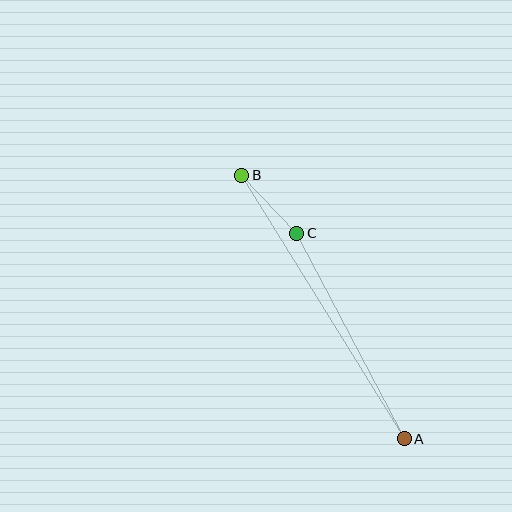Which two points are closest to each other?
Points B and C are closest to each other.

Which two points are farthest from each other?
Points A and B are farthest from each other.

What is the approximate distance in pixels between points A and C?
The distance between A and C is approximately 232 pixels.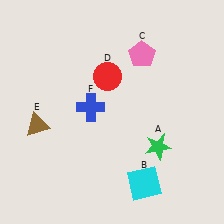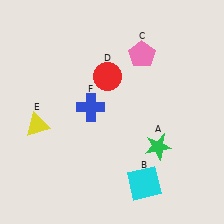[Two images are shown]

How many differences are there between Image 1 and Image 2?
There is 1 difference between the two images.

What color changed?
The triangle (E) changed from brown in Image 1 to yellow in Image 2.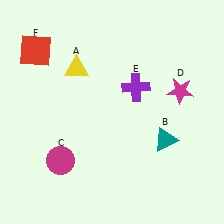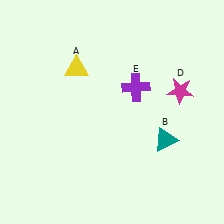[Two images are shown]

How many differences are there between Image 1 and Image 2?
There are 2 differences between the two images.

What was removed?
The magenta circle (C), the red square (F) were removed in Image 2.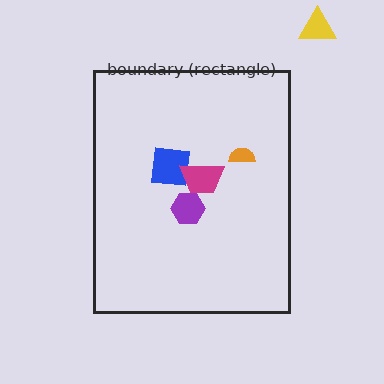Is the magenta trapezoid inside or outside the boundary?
Inside.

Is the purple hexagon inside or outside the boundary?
Inside.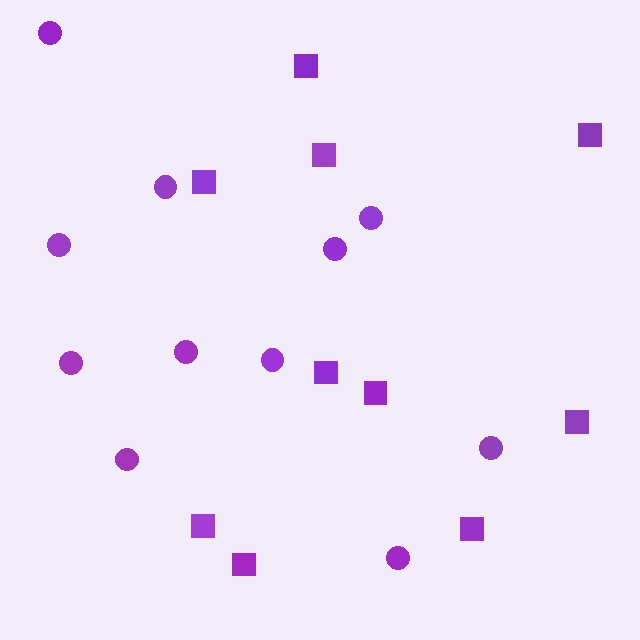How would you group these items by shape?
There are 2 groups: one group of circles (11) and one group of squares (10).